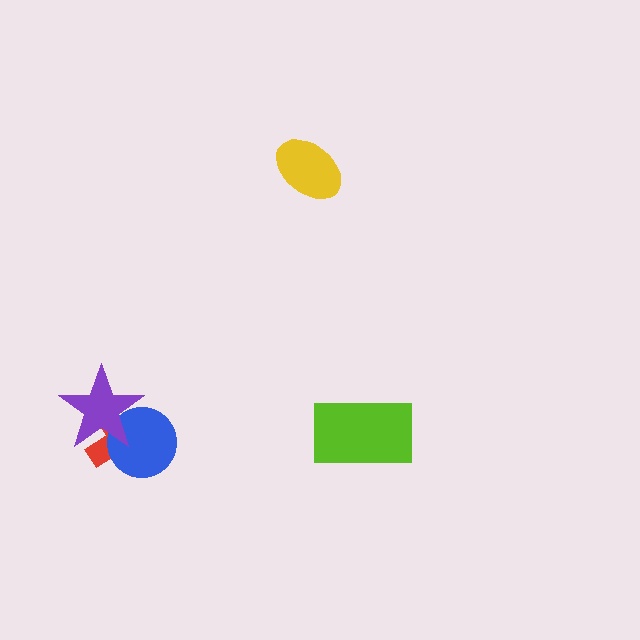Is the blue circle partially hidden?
Yes, it is partially covered by another shape.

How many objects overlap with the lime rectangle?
0 objects overlap with the lime rectangle.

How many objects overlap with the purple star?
2 objects overlap with the purple star.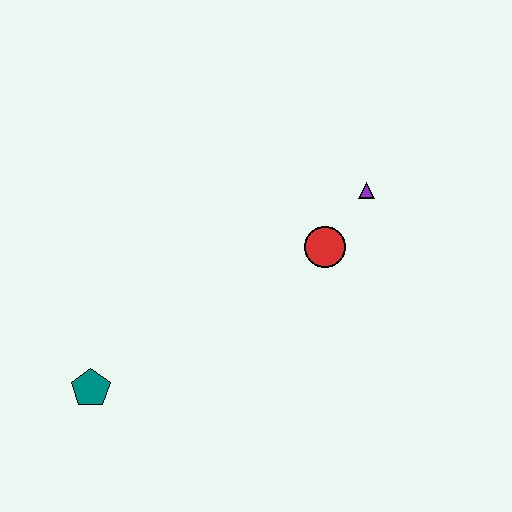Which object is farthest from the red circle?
The teal pentagon is farthest from the red circle.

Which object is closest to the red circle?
The purple triangle is closest to the red circle.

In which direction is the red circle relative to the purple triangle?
The red circle is below the purple triangle.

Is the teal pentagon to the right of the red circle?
No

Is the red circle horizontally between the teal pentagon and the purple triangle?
Yes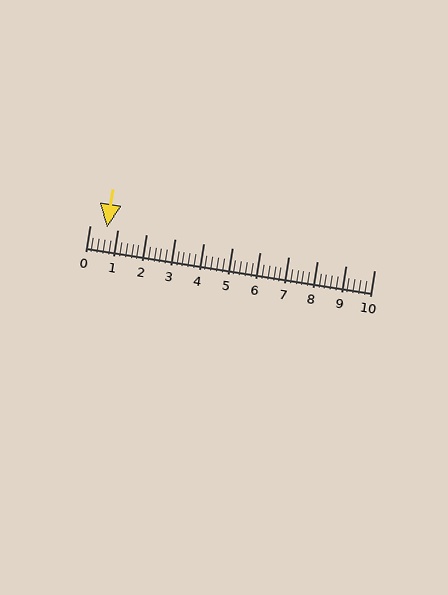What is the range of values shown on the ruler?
The ruler shows values from 0 to 10.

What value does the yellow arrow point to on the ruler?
The yellow arrow points to approximately 0.6.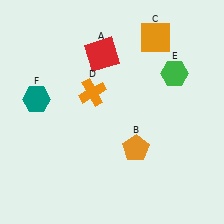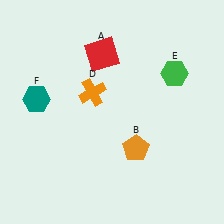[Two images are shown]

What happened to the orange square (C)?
The orange square (C) was removed in Image 2. It was in the top-right area of Image 1.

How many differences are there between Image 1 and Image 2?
There is 1 difference between the two images.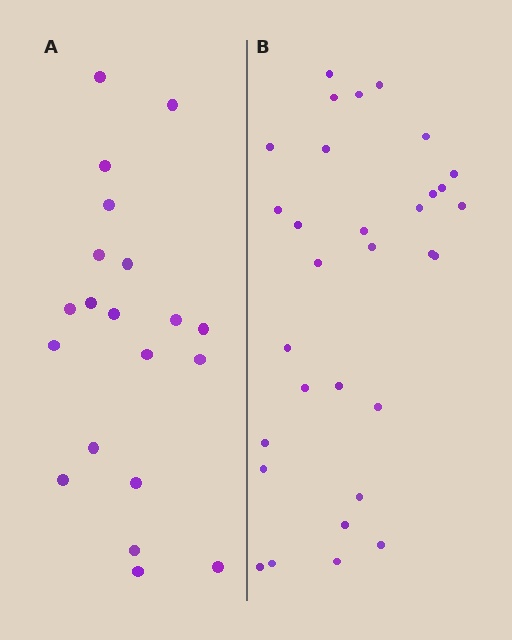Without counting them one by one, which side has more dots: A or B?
Region B (the right region) has more dots.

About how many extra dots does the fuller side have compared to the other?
Region B has roughly 12 or so more dots than region A.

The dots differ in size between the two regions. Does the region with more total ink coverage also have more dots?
No. Region A has more total ink coverage because its dots are larger, but region B actually contains more individual dots. Total area can be misleading — the number of items is what matters here.